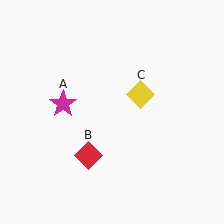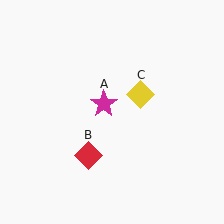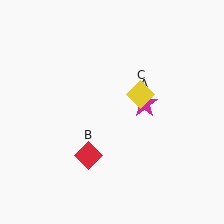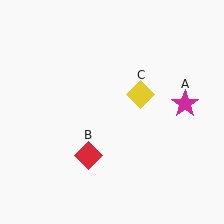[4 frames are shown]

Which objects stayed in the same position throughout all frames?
Red diamond (object B) and yellow diamond (object C) remained stationary.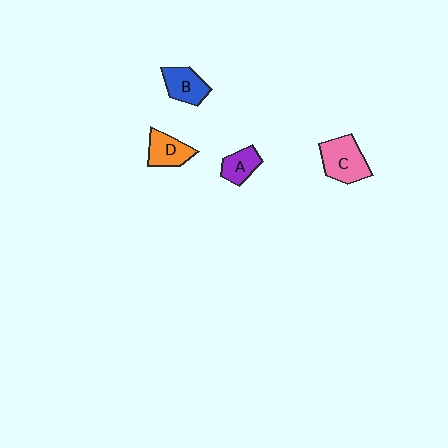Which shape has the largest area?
Shape C (pink).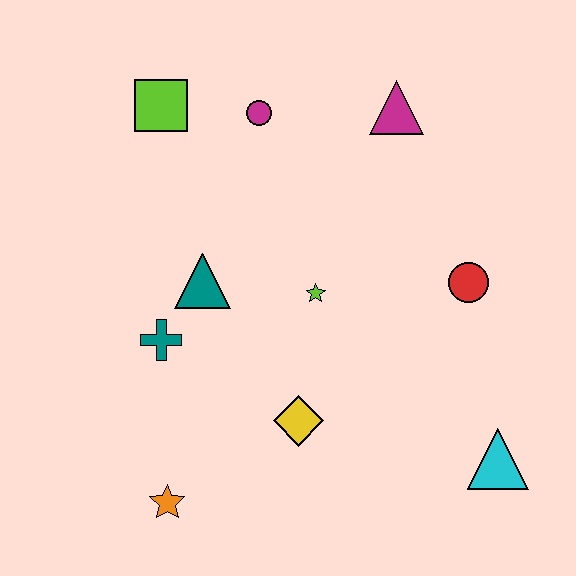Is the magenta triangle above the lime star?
Yes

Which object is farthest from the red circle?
The orange star is farthest from the red circle.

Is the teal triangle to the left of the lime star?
Yes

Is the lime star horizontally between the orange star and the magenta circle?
No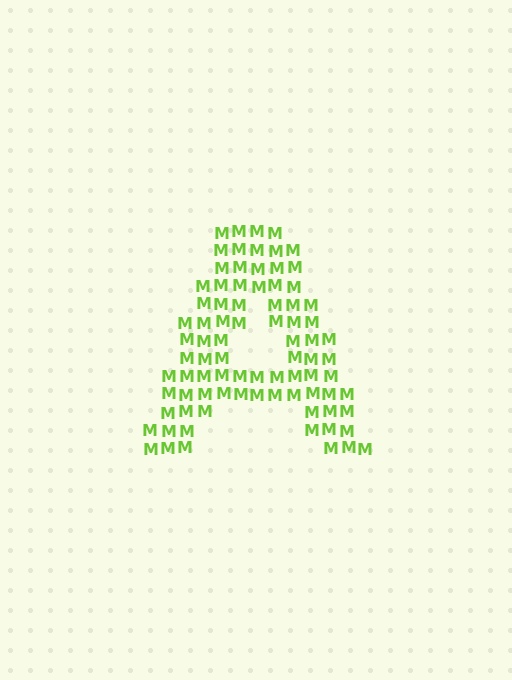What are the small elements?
The small elements are letter M's.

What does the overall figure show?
The overall figure shows the letter A.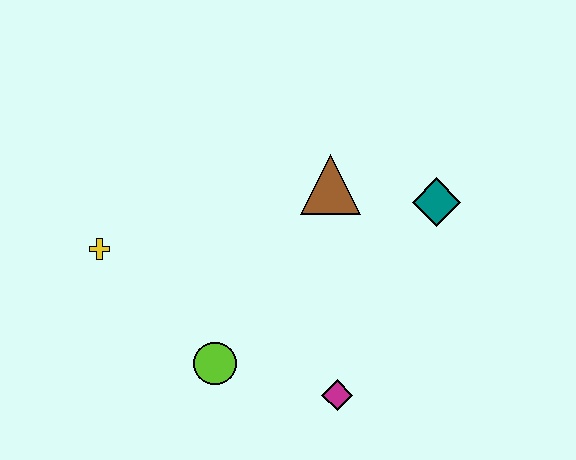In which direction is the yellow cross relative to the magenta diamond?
The yellow cross is to the left of the magenta diamond.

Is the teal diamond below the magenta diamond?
No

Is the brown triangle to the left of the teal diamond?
Yes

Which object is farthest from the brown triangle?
The yellow cross is farthest from the brown triangle.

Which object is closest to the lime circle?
The magenta diamond is closest to the lime circle.